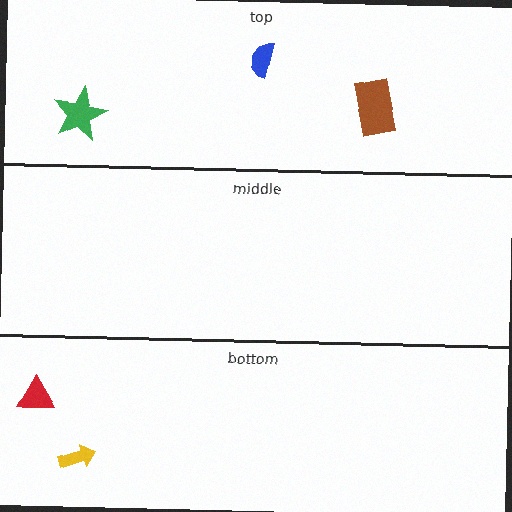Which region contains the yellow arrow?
The bottom region.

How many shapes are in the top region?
3.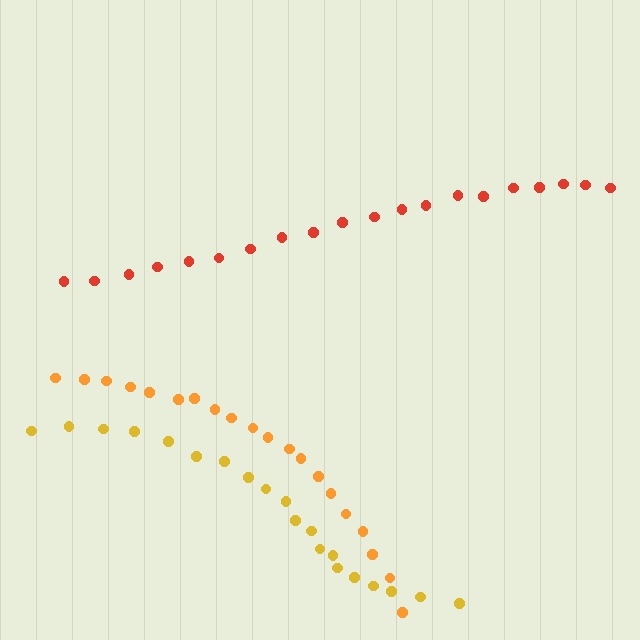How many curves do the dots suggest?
There are 3 distinct paths.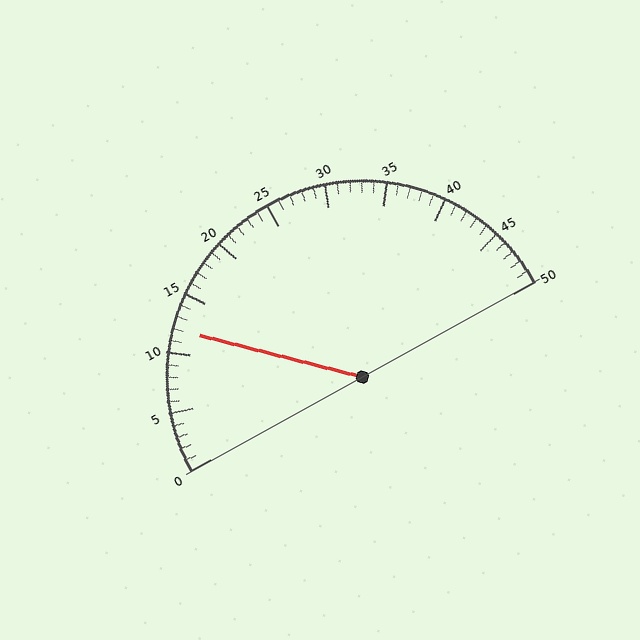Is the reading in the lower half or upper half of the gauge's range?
The reading is in the lower half of the range (0 to 50).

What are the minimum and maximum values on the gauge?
The gauge ranges from 0 to 50.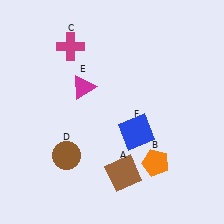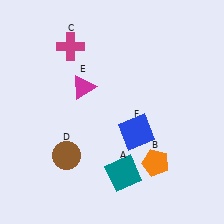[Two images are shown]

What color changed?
The square (A) changed from brown in Image 1 to teal in Image 2.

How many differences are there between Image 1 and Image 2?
There is 1 difference between the two images.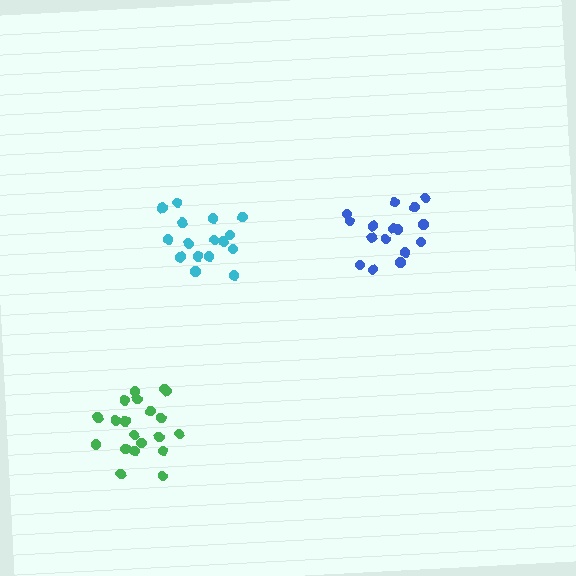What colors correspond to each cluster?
The clusters are colored: blue, green, cyan.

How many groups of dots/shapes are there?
There are 3 groups.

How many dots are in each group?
Group 1: 16 dots, Group 2: 20 dots, Group 3: 16 dots (52 total).